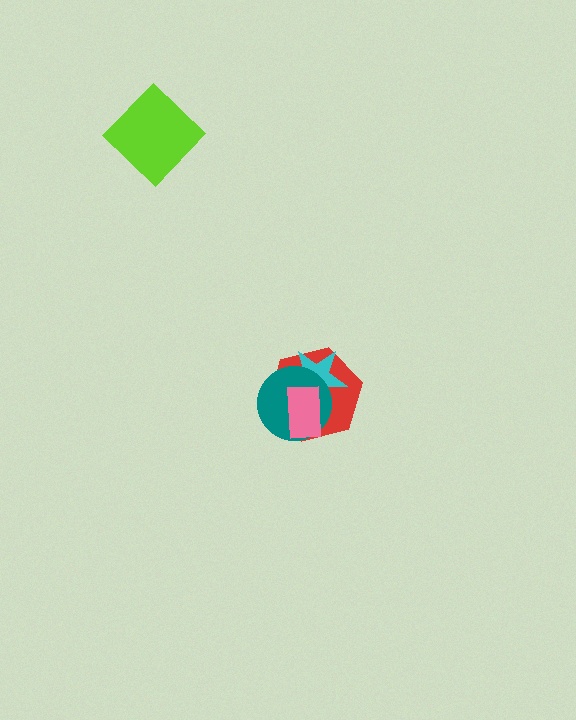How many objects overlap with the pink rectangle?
3 objects overlap with the pink rectangle.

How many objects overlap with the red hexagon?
3 objects overlap with the red hexagon.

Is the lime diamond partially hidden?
No, no other shape covers it.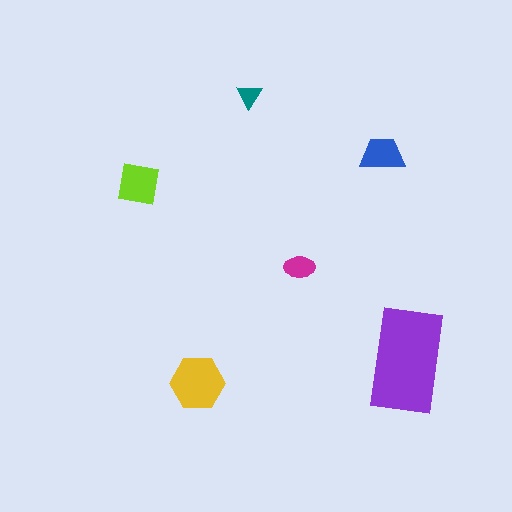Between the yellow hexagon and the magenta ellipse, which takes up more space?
The yellow hexagon.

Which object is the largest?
The purple rectangle.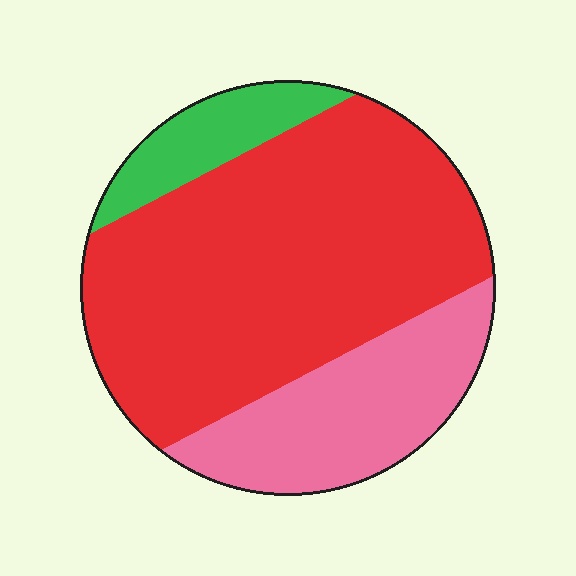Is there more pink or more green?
Pink.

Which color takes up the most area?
Red, at roughly 65%.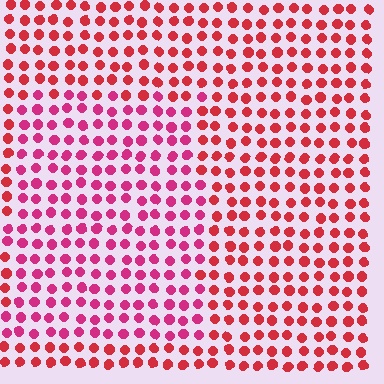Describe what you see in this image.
The image is filled with small red elements in a uniform arrangement. A rectangle-shaped region is visible where the elements are tinted to a slightly different hue, forming a subtle color boundary.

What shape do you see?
I see a rectangle.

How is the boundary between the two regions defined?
The boundary is defined purely by a slight shift in hue (about 26 degrees). Spacing, size, and orientation are identical on both sides.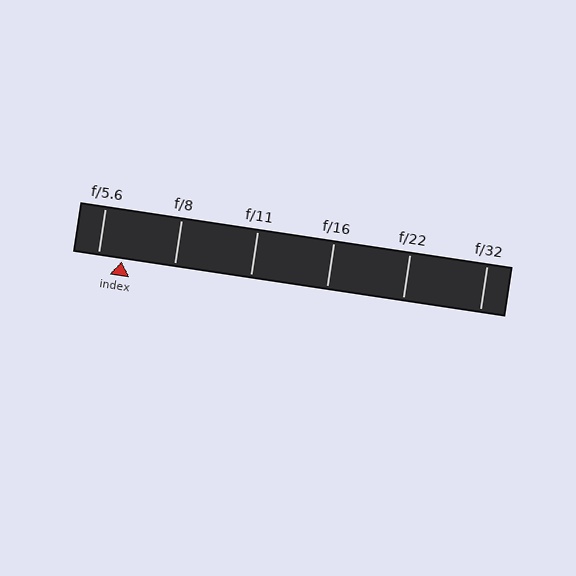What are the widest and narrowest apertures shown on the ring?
The widest aperture shown is f/5.6 and the narrowest is f/32.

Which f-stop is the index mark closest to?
The index mark is closest to f/5.6.